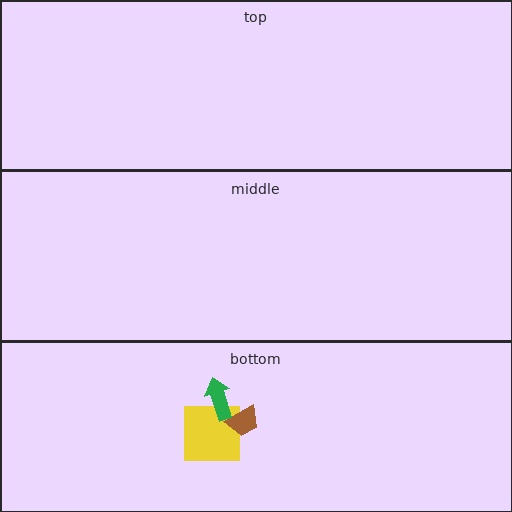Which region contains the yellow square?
The bottom region.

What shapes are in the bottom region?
The yellow square, the brown trapezoid, the green arrow.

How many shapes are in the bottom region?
3.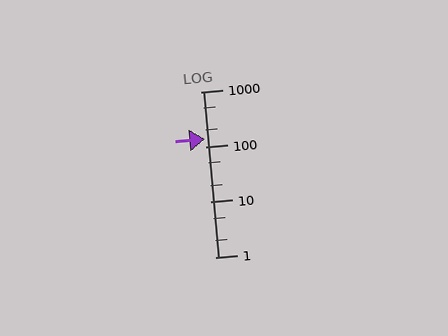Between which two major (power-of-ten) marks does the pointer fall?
The pointer is between 100 and 1000.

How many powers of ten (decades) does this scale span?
The scale spans 3 decades, from 1 to 1000.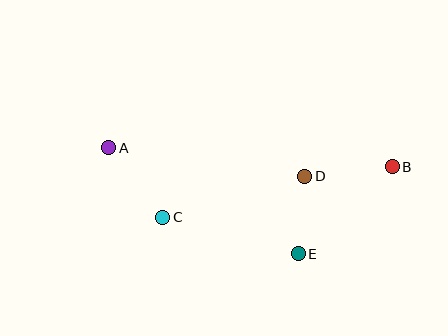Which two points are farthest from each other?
Points A and B are farthest from each other.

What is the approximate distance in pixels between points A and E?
The distance between A and E is approximately 218 pixels.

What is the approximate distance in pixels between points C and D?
The distance between C and D is approximately 148 pixels.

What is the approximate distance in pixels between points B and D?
The distance between B and D is approximately 88 pixels.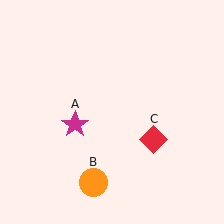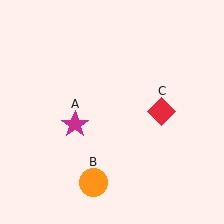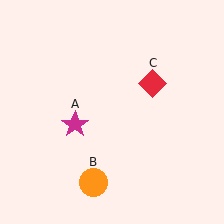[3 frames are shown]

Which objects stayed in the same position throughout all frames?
Magenta star (object A) and orange circle (object B) remained stationary.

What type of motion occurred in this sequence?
The red diamond (object C) rotated counterclockwise around the center of the scene.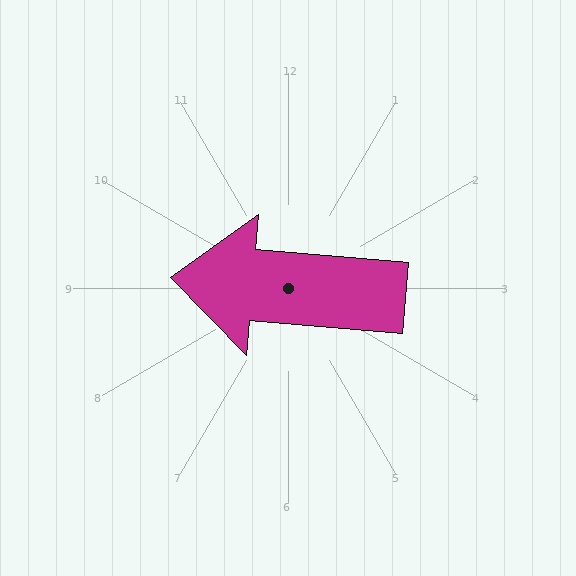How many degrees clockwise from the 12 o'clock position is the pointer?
Approximately 275 degrees.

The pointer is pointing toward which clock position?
Roughly 9 o'clock.